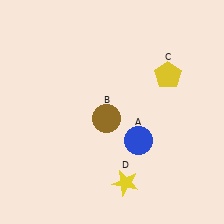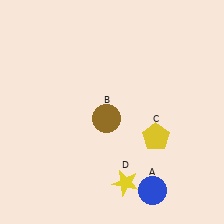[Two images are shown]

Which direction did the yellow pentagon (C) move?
The yellow pentagon (C) moved down.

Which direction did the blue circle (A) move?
The blue circle (A) moved down.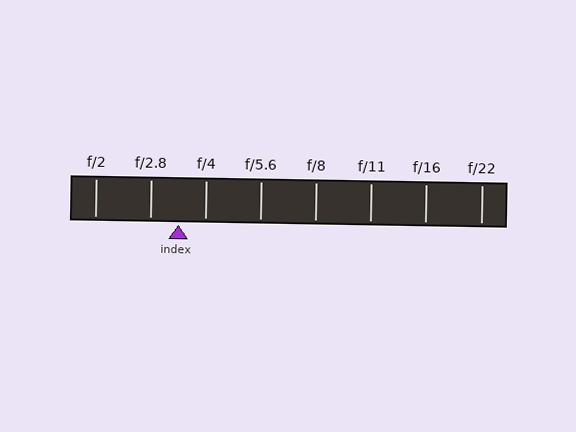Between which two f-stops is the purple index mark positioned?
The index mark is between f/2.8 and f/4.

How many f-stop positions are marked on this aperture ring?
There are 8 f-stop positions marked.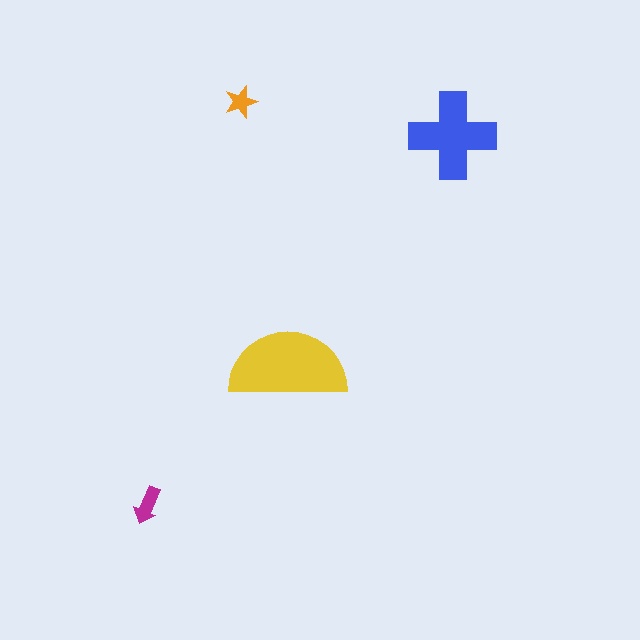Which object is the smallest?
The orange star.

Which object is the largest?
The yellow semicircle.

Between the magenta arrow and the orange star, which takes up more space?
The magenta arrow.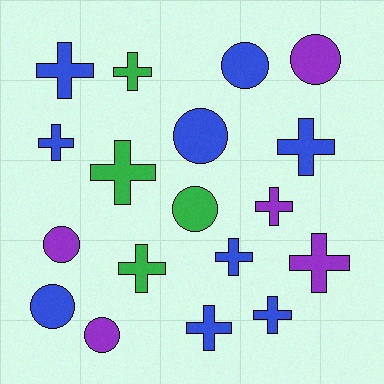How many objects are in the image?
There are 18 objects.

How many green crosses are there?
There are 3 green crosses.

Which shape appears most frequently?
Cross, with 11 objects.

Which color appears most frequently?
Blue, with 9 objects.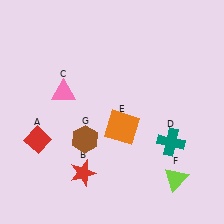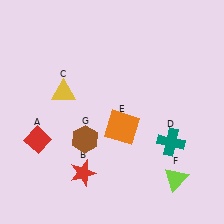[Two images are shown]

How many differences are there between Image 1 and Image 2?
There is 1 difference between the two images.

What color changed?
The triangle (C) changed from pink in Image 1 to yellow in Image 2.